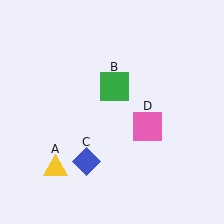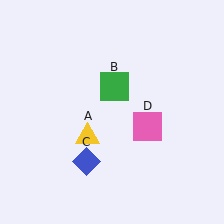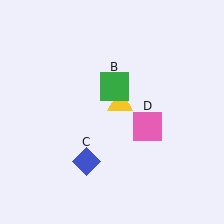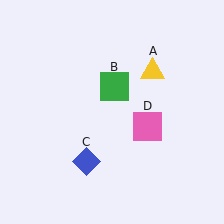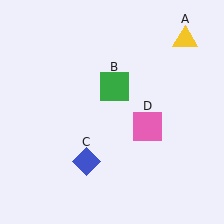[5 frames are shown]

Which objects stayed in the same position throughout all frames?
Green square (object B) and blue diamond (object C) and pink square (object D) remained stationary.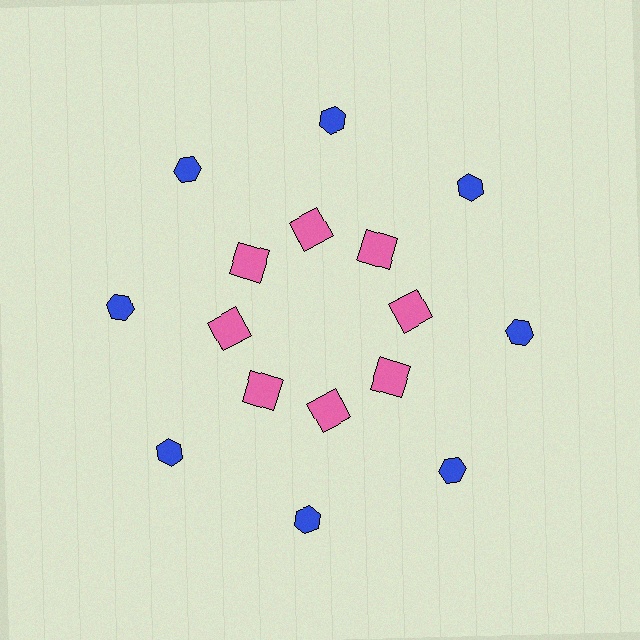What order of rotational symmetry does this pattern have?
This pattern has 8-fold rotational symmetry.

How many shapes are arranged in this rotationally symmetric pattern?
There are 16 shapes, arranged in 8 groups of 2.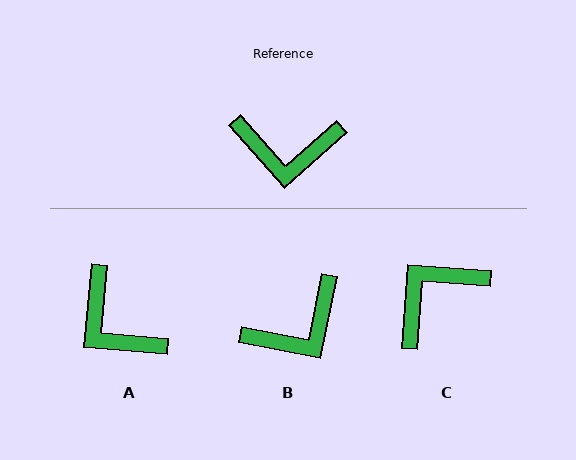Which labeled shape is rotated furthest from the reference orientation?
C, about 135 degrees away.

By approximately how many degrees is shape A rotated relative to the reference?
Approximately 46 degrees clockwise.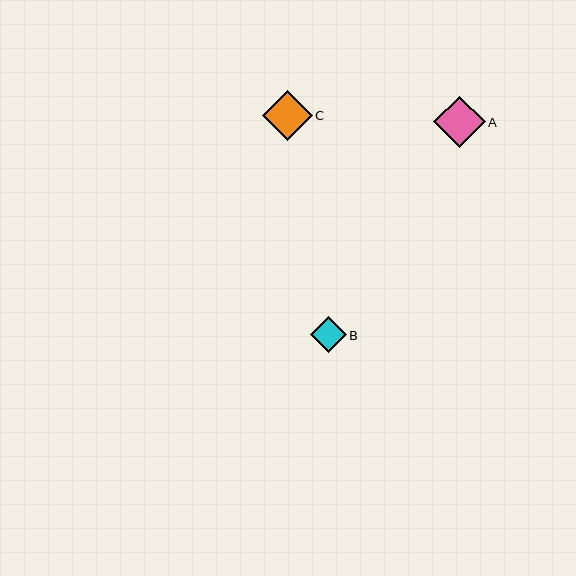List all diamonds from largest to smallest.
From largest to smallest: A, C, B.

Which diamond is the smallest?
Diamond B is the smallest with a size of approximately 36 pixels.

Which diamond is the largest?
Diamond A is the largest with a size of approximately 51 pixels.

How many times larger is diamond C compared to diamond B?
Diamond C is approximately 1.4 times the size of diamond B.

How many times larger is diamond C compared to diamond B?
Diamond C is approximately 1.4 times the size of diamond B.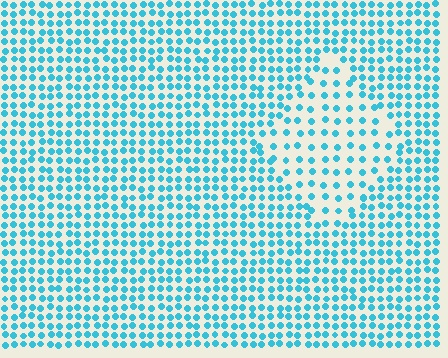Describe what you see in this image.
The image contains small cyan elements arranged at two different densities. A diamond-shaped region is visible where the elements are less densely packed than the surrounding area.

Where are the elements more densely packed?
The elements are more densely packed outside the diamond boundary.